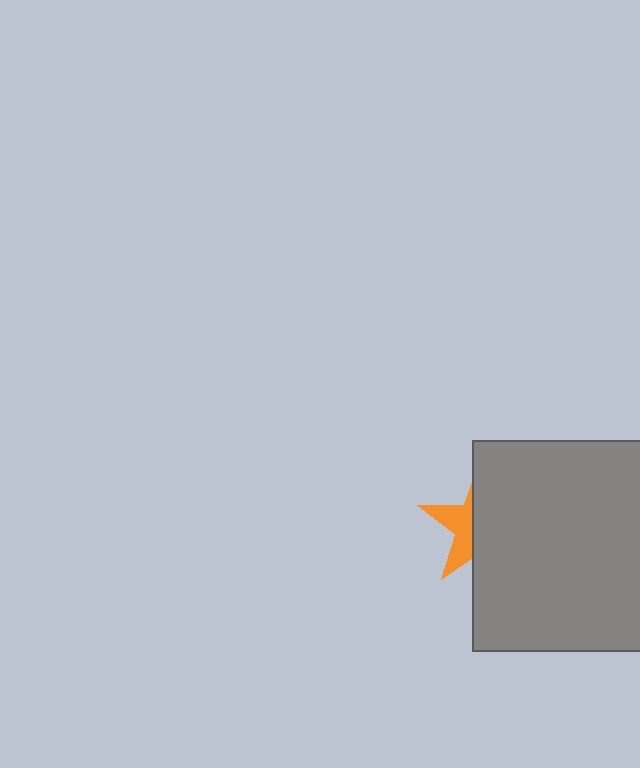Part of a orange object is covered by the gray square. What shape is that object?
It is a star.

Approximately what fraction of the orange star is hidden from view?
Roughly 64% of the orange star is hidden behind the gray square.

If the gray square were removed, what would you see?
You would see the complete orange star.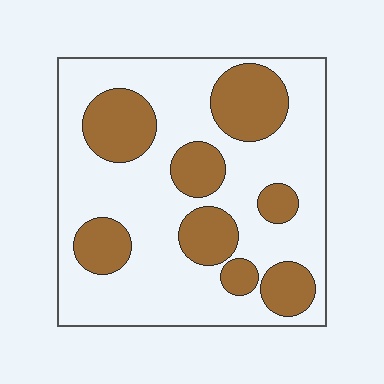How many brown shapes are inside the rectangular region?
8.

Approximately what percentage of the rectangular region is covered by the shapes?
Approximately 30%.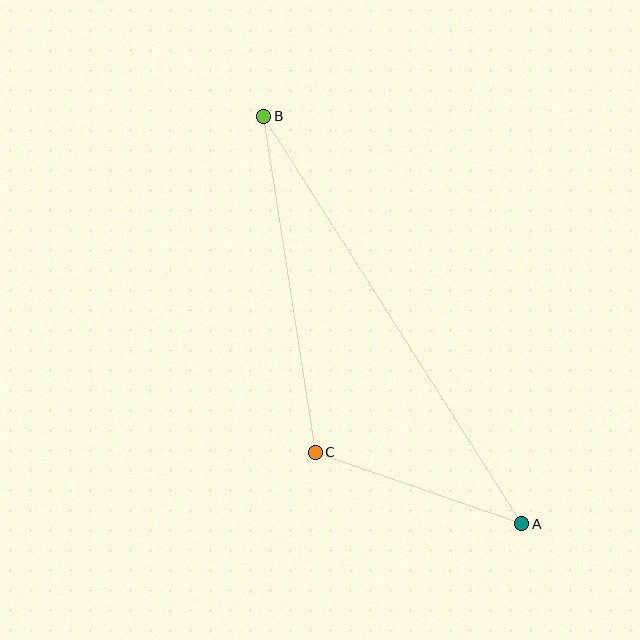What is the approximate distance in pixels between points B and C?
The distance between B and C is approximately 340 pixels.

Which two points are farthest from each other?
Points A and B are farthest from each other.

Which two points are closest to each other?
Points A and C are closest to each other.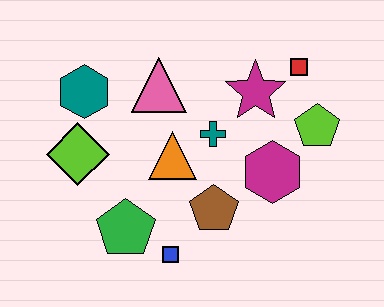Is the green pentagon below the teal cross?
Yes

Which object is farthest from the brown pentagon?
The teal hexagon is farthest from the brown pentagon.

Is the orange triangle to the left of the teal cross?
Yes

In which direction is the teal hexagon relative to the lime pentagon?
The teal hexagon is to the left of the lime pentagon.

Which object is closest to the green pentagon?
The blue square is closest to the green pentagon.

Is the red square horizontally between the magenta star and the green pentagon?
No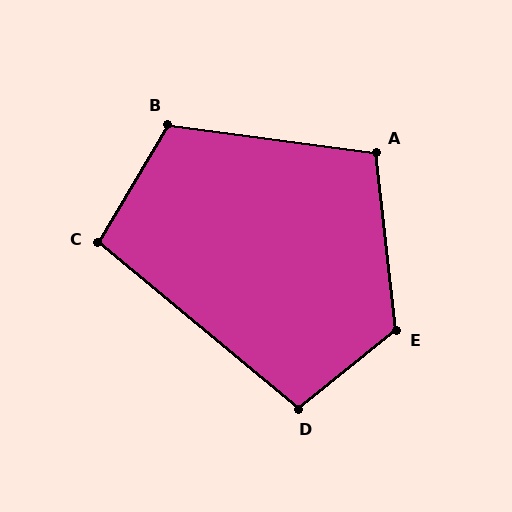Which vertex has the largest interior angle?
E, at approximately 123 degrees.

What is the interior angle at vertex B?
Approximately 113 degrees (obtuse).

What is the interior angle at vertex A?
Approximately 104 degrees (obtuse).